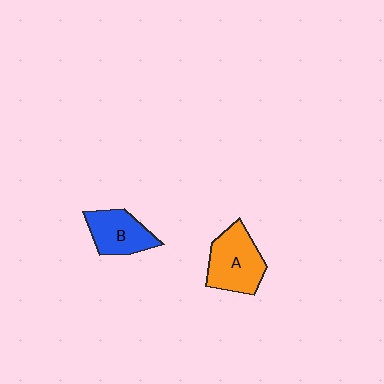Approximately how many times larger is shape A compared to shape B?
Approximately 1.2 times.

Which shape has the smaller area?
Shape B (blue).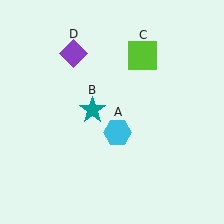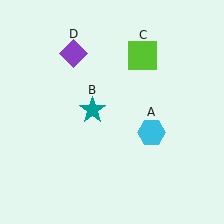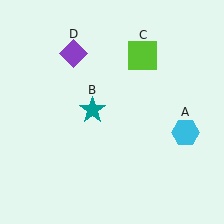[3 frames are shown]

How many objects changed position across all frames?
1 object changed position: cyan hexagon (object A).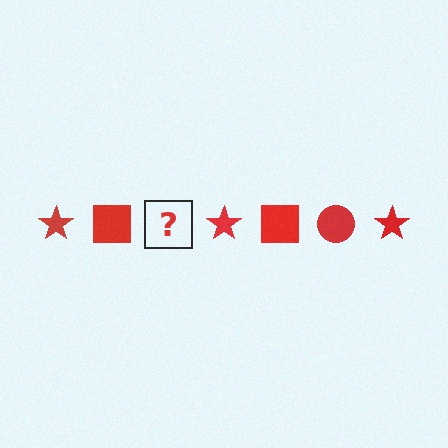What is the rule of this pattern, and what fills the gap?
The rule is that the pattern cycles through star, square, circle shapes in red. The gap should be filled with a red circle.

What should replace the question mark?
The question mark should be replaced with a red circle.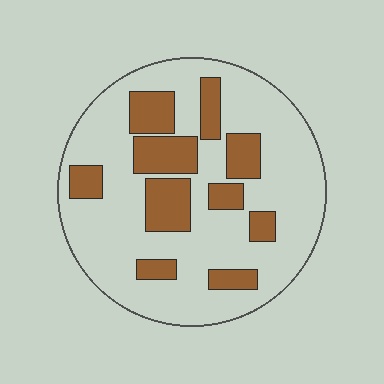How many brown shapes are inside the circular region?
10.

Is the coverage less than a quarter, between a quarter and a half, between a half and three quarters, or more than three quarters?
Between a quarter and a half.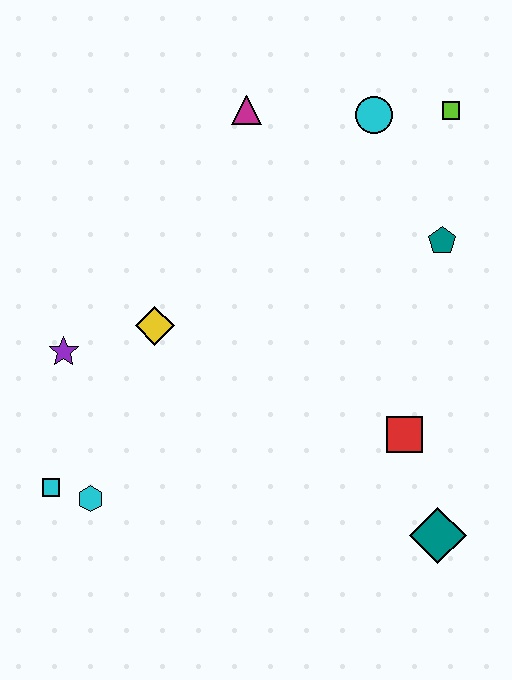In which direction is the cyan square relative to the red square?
The cyan square is to the left of the red square.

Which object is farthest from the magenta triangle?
The teal diamond is farthest from the magenta triangle.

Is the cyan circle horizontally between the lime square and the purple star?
Yes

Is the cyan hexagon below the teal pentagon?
Yes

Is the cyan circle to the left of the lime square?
Yes